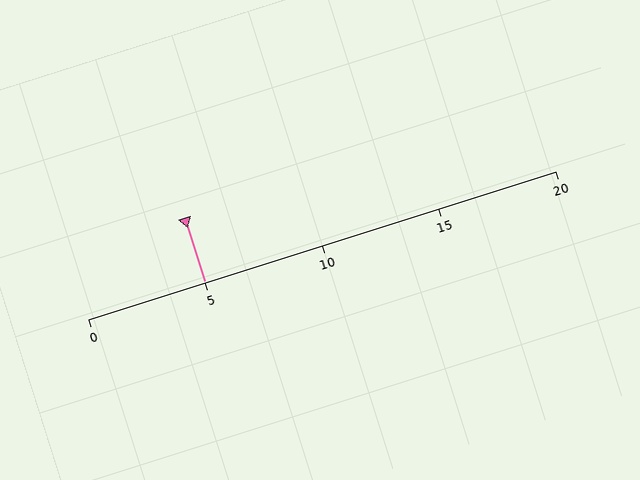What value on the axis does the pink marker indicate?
The marker indicates approximately 5.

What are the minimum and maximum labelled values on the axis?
The axis runs from 0 to 20.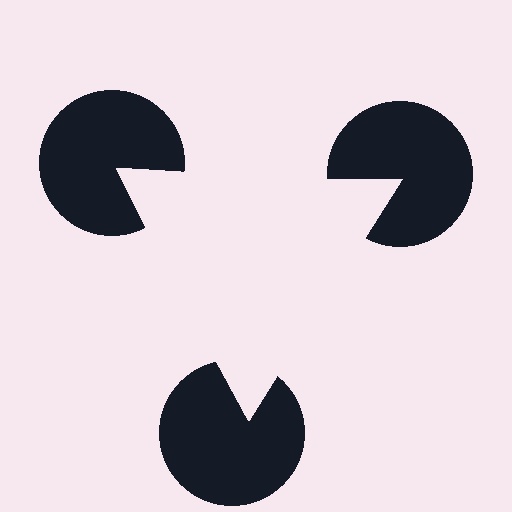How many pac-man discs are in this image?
There are 3 — one at each vertex of the illusory triangle.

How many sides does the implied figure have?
3 sides.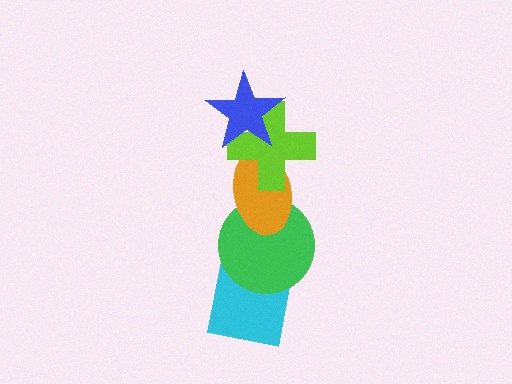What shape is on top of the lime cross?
The blue star is on top of the lime cross.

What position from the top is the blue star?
The blue star is 1st from the top.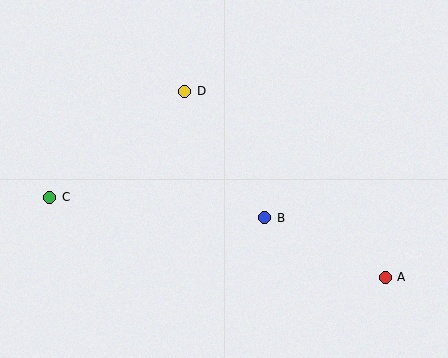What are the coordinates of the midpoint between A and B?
The midpoint between A and B is at (325, 247).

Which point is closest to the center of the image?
Point B at (265, 218) is closest to the center.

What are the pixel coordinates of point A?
Point A is at (385, 277).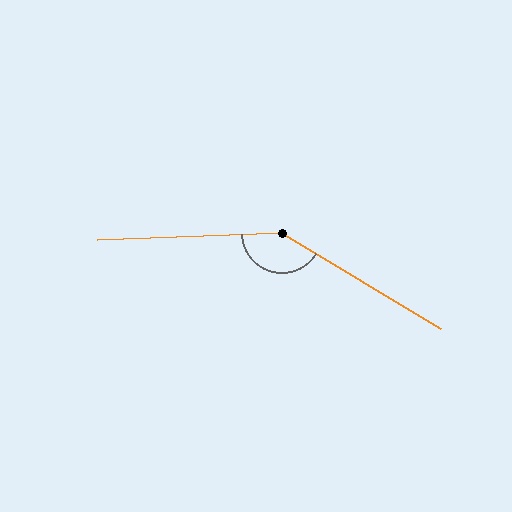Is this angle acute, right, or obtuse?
It is obtuse.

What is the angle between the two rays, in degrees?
Approximately 147 degrees.